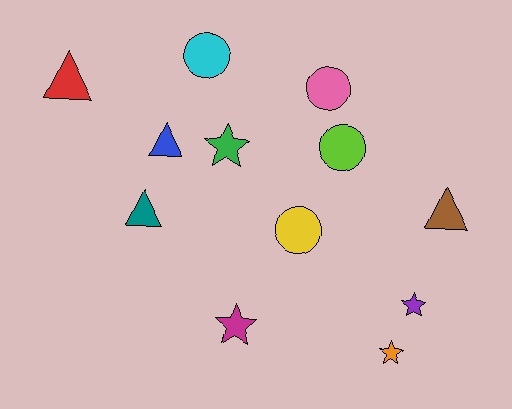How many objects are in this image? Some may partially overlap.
There are 12 objects.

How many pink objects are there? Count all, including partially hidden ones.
There is 1 pink object.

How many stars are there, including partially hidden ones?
There are 4 stars.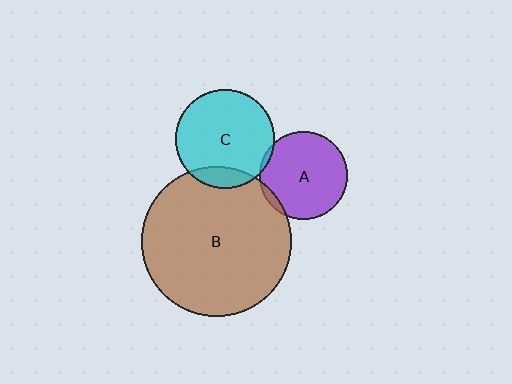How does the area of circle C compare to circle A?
Approximately 1.3 times.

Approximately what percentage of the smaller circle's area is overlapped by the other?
Approximately 15%.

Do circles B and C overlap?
Yes.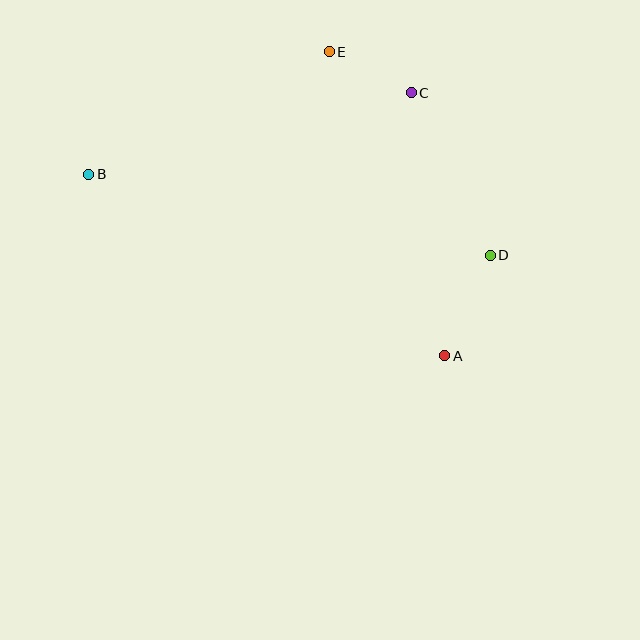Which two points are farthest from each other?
Points B and D are farthest from each other.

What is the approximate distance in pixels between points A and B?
The distance between A and B is approximately 400 pixels.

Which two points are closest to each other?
Points C and E are closest to each other.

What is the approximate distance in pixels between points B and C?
The distance between B and C is approximately 333 pixels.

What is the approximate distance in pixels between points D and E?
The distance between D and E is approximately 260 pixels.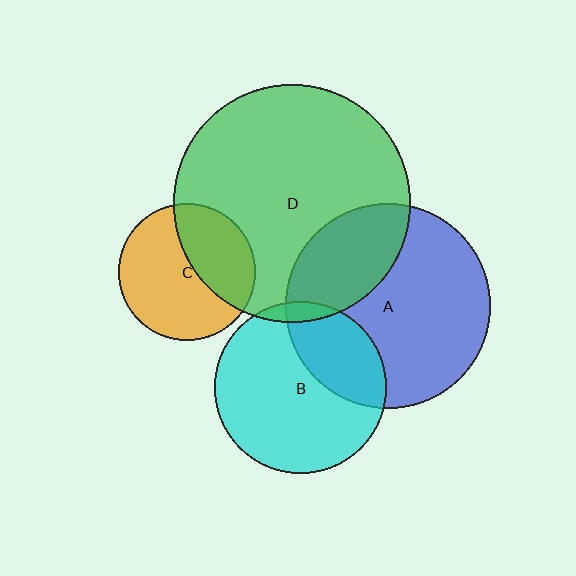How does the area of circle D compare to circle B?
Approximately 1.9 times.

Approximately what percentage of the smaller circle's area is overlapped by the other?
Approximately 30%.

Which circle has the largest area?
Circle D (green).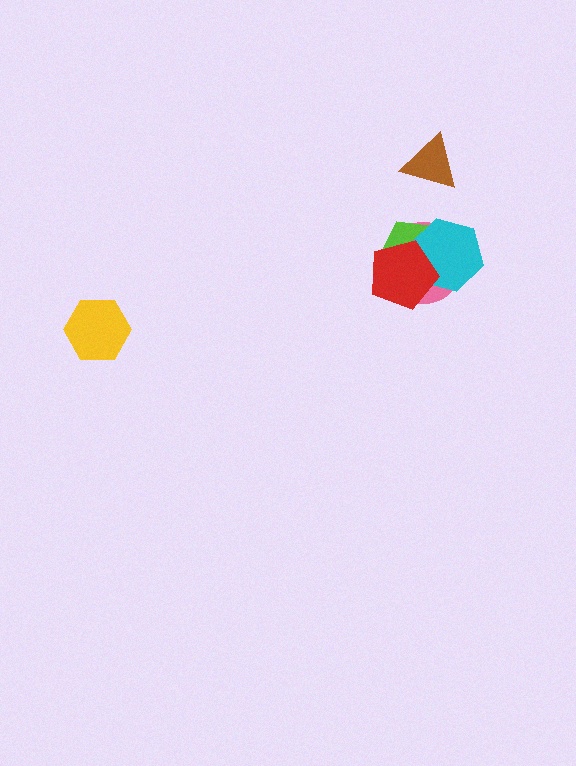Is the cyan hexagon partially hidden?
Yes, it is partially covered by another shape.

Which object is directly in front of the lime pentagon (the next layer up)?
The cyan hexagon is directly in front of the lime pentagon.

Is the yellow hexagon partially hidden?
No, no other shape covers it.